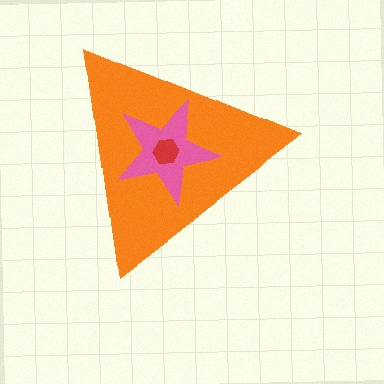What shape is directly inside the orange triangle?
The pink star.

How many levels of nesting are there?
3.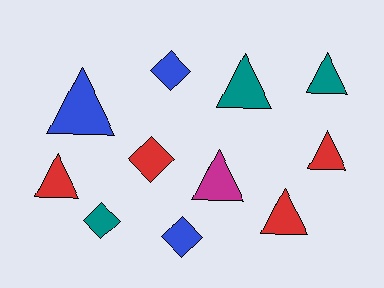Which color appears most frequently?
Red, with 4 objects.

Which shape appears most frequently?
Triangle, with 7 objects.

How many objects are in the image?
There are 11 objects.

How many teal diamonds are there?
There is 1 teal diamond.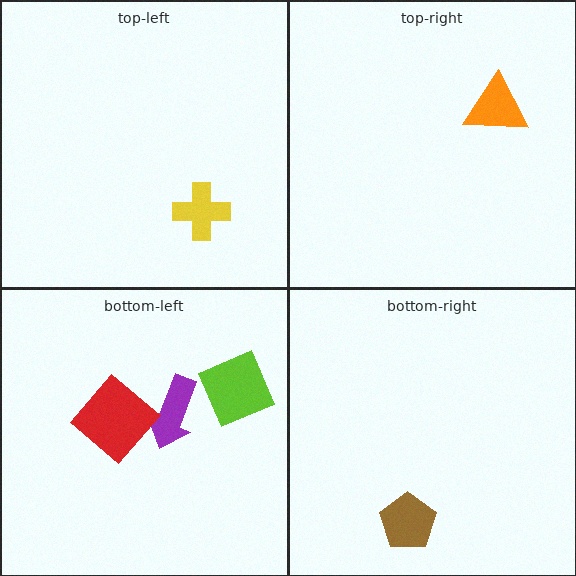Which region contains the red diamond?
The bottom-left region.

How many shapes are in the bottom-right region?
1.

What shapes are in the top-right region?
The orange triangle.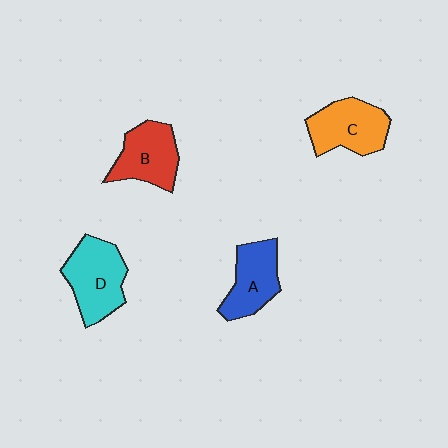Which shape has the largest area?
Shape D (cyan).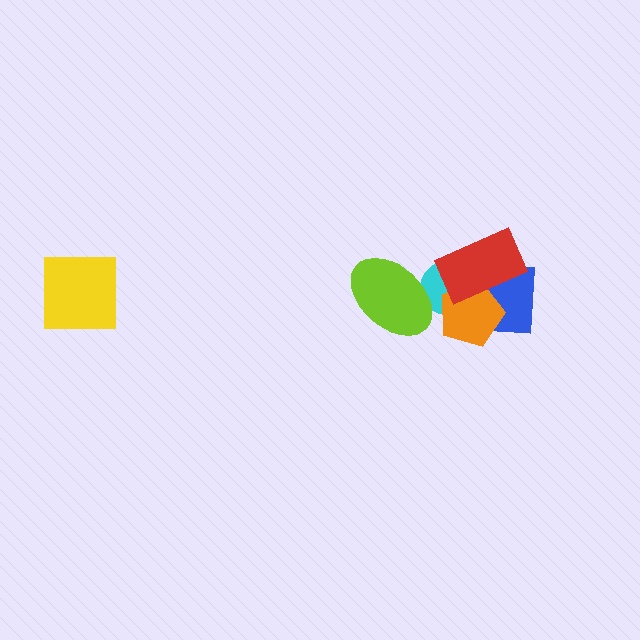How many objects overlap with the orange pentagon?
3 objects overlap with the orange pentagon.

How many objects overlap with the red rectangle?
3 objects overlap with the red rectangle.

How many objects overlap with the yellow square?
0 objects overlap with the yellow square.